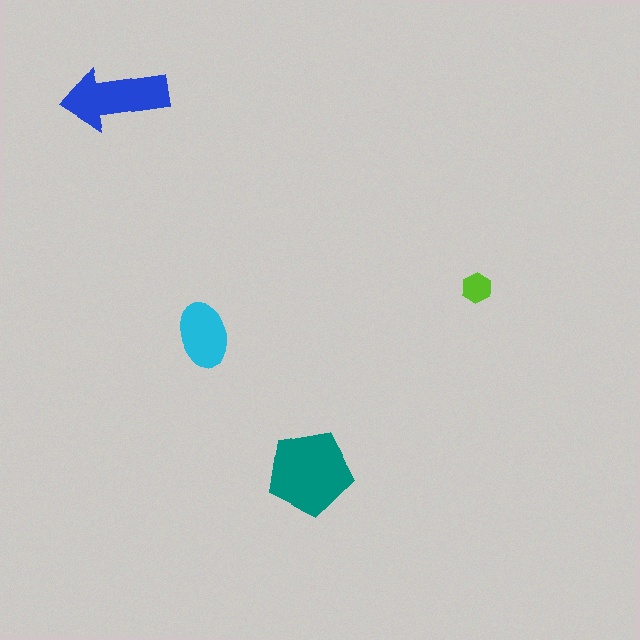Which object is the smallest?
The lime hexagon.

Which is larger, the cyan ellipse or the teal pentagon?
The teal pentagon.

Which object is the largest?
The teal pentagon.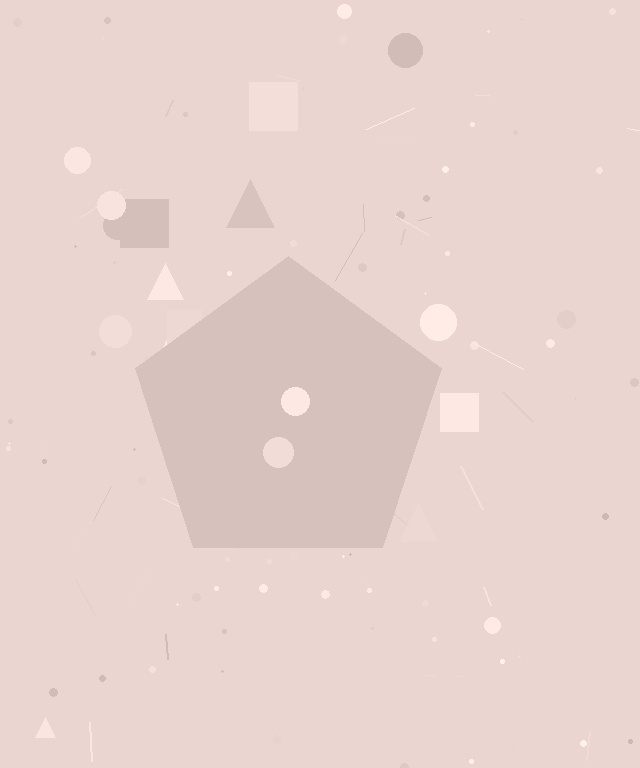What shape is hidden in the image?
A pentagon is hidden in the image.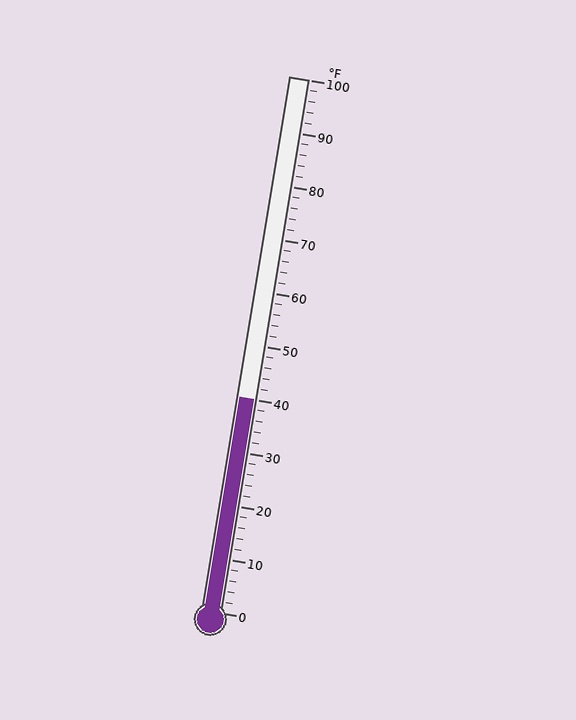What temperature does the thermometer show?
The thermometer shows approximately 40°F.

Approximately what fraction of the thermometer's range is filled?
The thermometer is filled to approximately 40% of its range.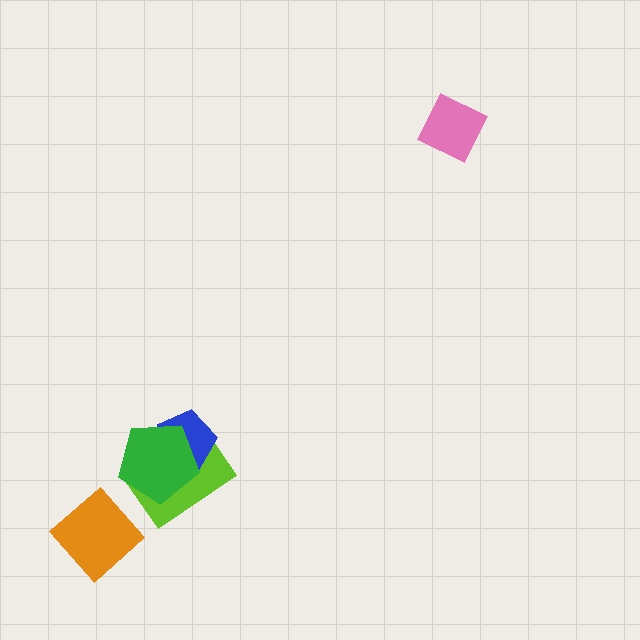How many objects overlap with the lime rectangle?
2 objects overlap with the lime rectangle.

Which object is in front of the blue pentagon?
The green pentagon is in front of the blue pentagon.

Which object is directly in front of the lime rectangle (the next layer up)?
The blue pentagon is directly in front of the lime rectangle.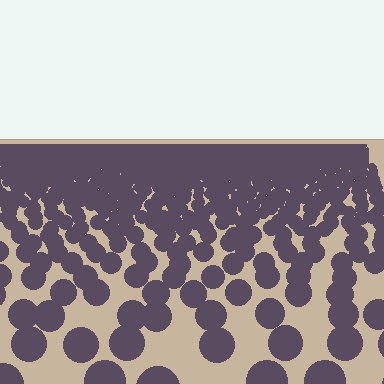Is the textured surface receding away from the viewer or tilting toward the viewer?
The surface is receding away from the viewer. Texture elements get smaller and denser toward the top.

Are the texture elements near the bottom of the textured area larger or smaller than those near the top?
Larger. Near the bottom, elements are closer to the viewer and appear at a bigger on-screen size.